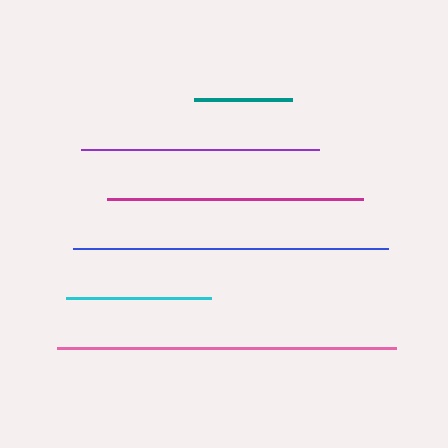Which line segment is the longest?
The pink line is the longest at approximately 338 pixels.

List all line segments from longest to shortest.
From longest to shortest: pink, blue, magenta, purple, cyan, teal.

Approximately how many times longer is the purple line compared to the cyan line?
The purple line is approximately 1.6 times the length of the cyan line.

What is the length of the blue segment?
The blue segment is approximately 316 pixels long.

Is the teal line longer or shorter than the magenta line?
The magenta line is longer than the teal line.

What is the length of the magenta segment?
The magenta segment is approximately 257 pixels long.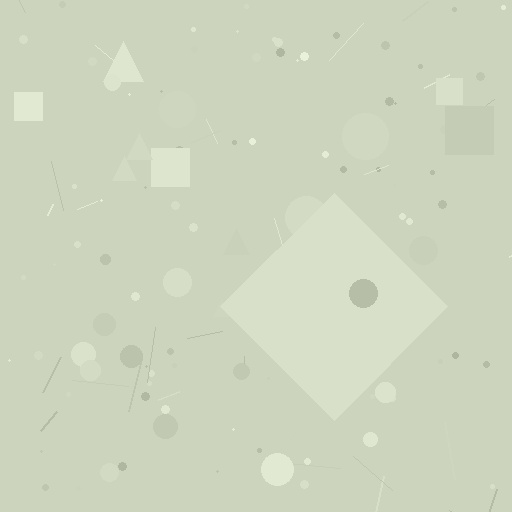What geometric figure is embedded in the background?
A diamond is embedded in the background.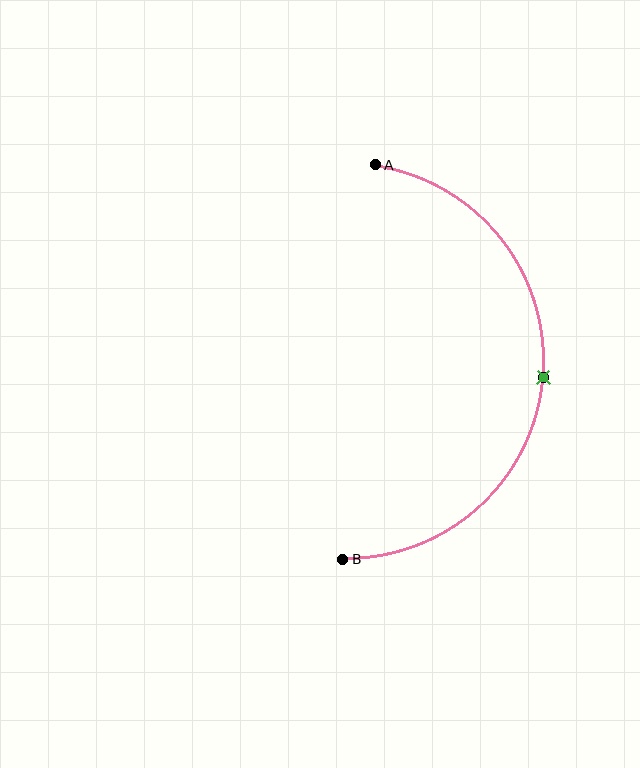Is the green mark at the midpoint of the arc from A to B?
Yes. The green mark lies on the arc at equal arc-length from both A and B — it is the arc midpoint.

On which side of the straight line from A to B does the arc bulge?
The arc bulges to the right of the straight line connecting A and B.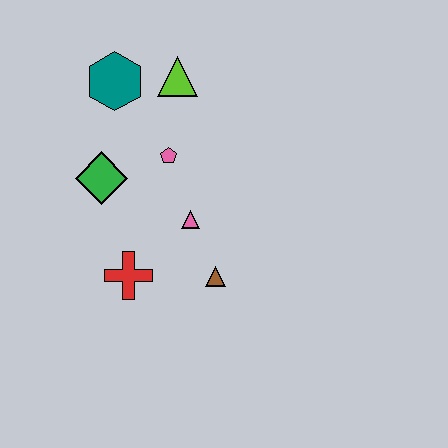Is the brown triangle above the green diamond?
No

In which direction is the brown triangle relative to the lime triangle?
The brown triangle is below the lime triangle.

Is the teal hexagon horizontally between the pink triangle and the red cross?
No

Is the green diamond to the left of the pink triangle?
Yes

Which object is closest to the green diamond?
The pink pentagon is closest to the green diamond.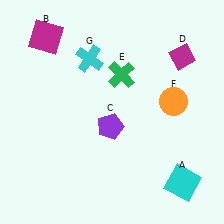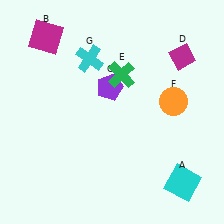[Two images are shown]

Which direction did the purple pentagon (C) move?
The purple pentagon (C) moved up.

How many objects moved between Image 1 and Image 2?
1 object moved between the two images.